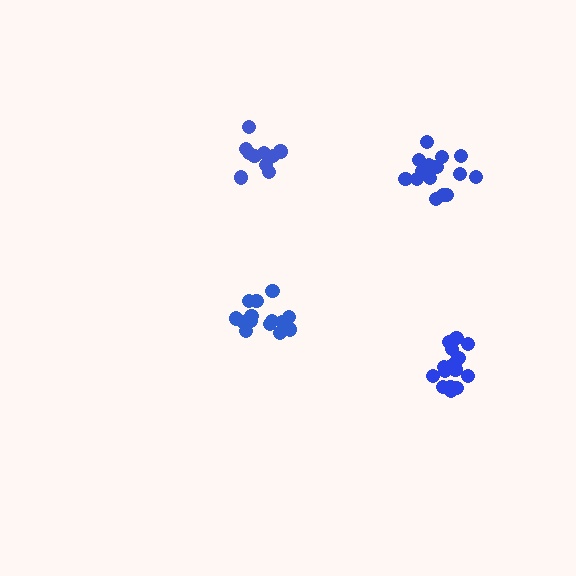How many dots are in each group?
Group 1: 16 dots, Group 2: 10 dots, Group 3: 16 dots, Group 4: 15 dots (57 total).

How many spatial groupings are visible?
There are 4 spatial groupings.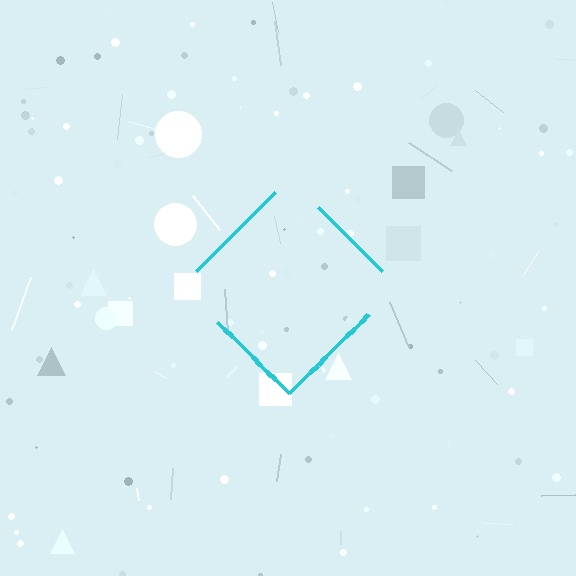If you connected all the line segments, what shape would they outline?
They would outline a diamond.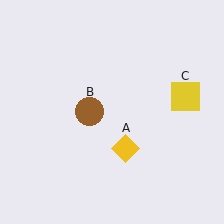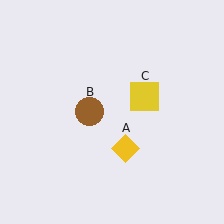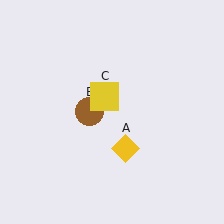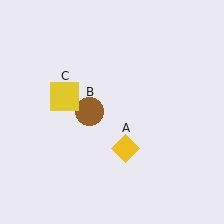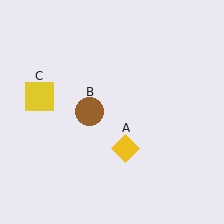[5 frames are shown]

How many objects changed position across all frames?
1 object changed position: yellow square (object C).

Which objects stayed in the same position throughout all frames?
Yellow diamond (object A) and brown circle (object B) remained stationary.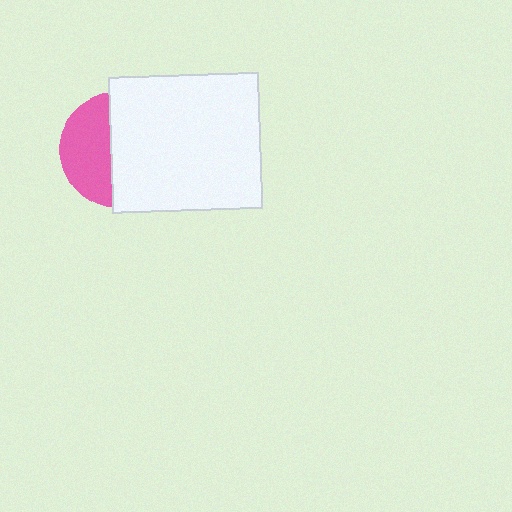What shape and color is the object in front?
The object in front is a white rectangle.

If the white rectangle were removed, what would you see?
You would see the complete pink circle.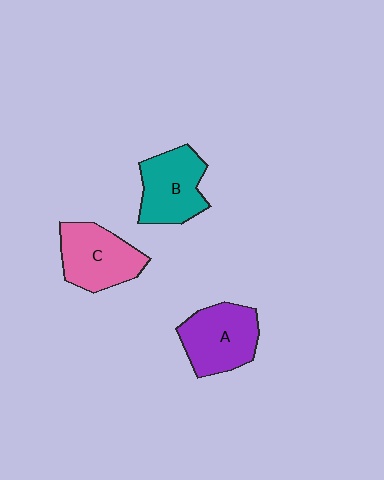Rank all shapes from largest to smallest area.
From largest to smallest: A (purple), C (pink), B (teal).